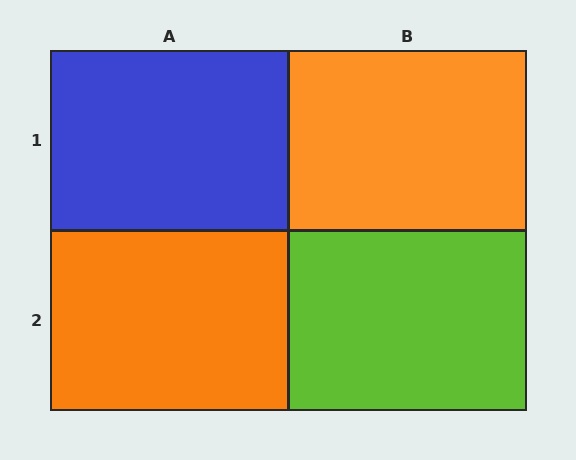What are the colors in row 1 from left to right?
Blue, orange.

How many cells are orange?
2 cells are orange.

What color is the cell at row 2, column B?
Lime.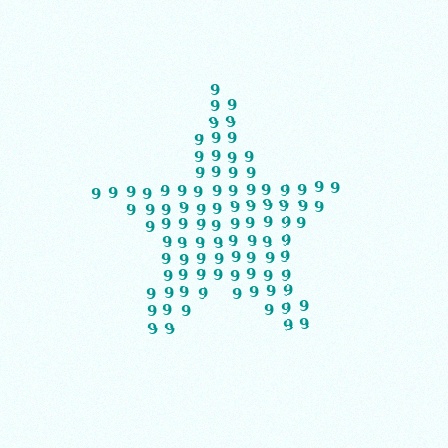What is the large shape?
The large shape is a star.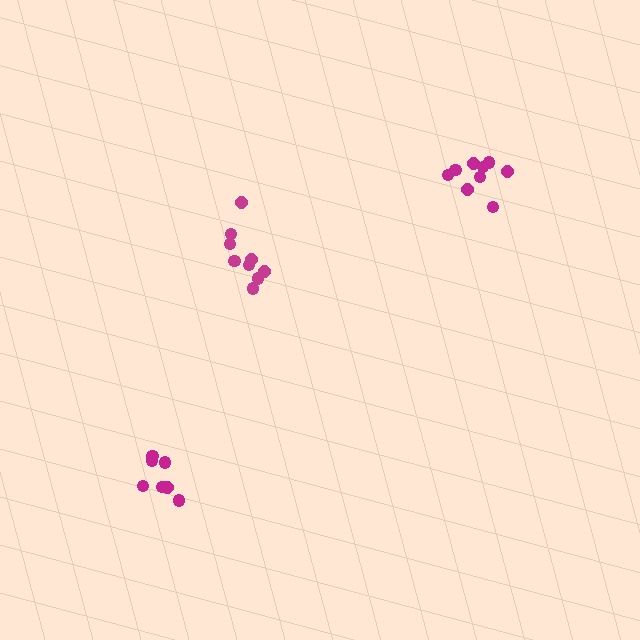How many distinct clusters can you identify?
There are 3 distinct clusters.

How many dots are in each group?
Group 1: 9 dots, Group 2: 9 dots, Group 3: 7 dots (25 total).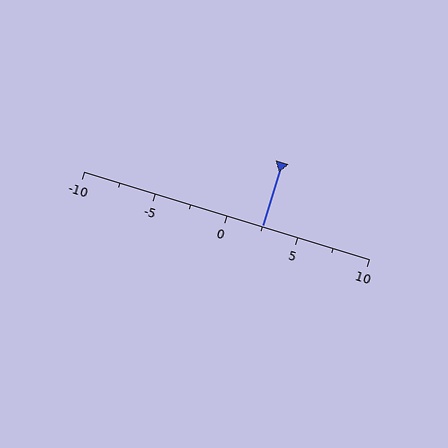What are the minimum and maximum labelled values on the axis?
The axis runs from -10 to 10.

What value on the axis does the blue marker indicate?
The marker indicates approximately 2.5.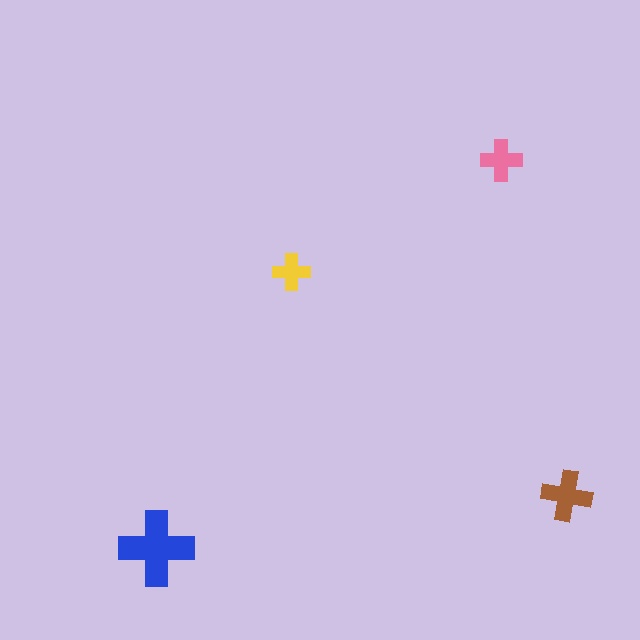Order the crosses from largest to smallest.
the blue one, the brown one, the pink one, the yellow one.